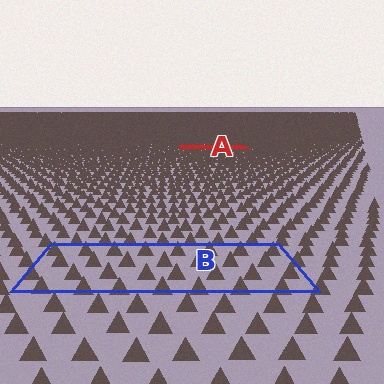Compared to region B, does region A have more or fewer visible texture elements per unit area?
Region A has more texture elements per unit area — they are packed more densely because it is farther away.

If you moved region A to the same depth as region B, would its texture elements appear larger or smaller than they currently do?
They would appear larger. At a closer depth, the same texture elements are projected at a bigger on-screen size.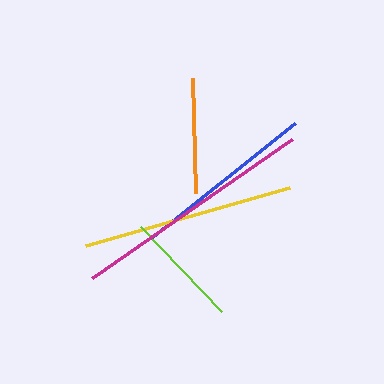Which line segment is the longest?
The magenta line is the longest at approximately 244 pixels.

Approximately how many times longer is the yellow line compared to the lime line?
The yellow line is approximately 1.8 times the length of the lime line.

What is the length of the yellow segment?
The yellow segment is approximately 213 pixels long.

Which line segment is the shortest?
The orange line is the shortest at approximately 115 pixels.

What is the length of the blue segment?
The blue segment is approximately 183 pixels long.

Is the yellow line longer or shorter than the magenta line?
The magenta line is longer than the yellow line.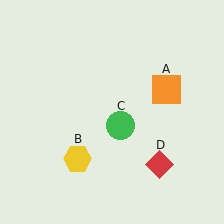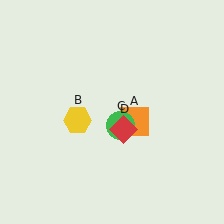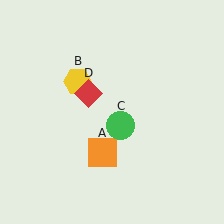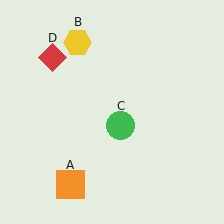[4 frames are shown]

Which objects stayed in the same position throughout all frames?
Green circle (object C) remained stationary.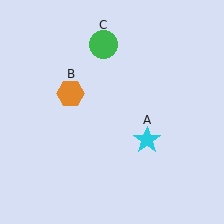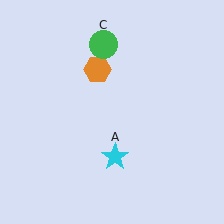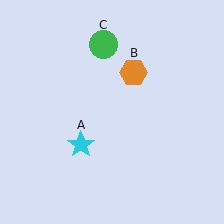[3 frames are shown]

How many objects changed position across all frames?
2 objects changed position: cyan star (object A), orange hexagon (object B).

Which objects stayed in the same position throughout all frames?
Green circle (object C) remained stationary.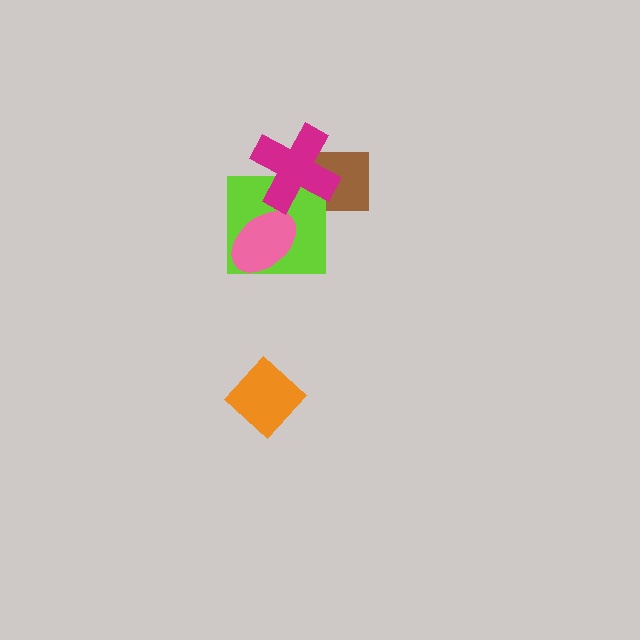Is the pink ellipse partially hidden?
No, no other shape covers it.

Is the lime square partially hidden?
Yes, it is partially covered by another shape.